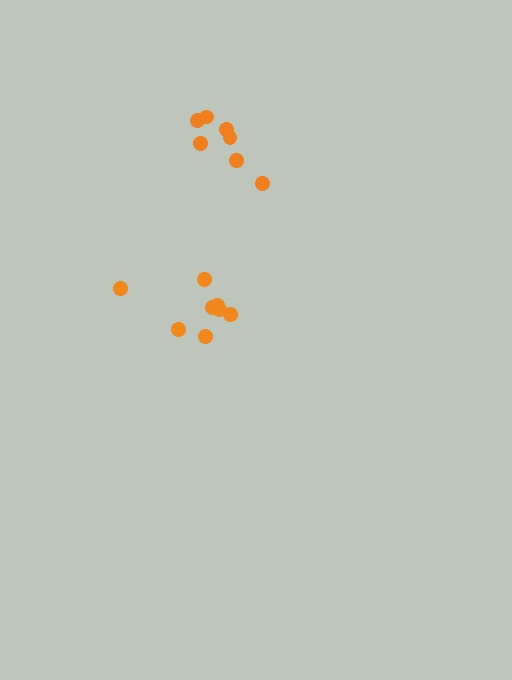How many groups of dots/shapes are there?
There are 2 groups.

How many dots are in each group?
Group 1: 8 dots, Group 2: 7 dots (15 total).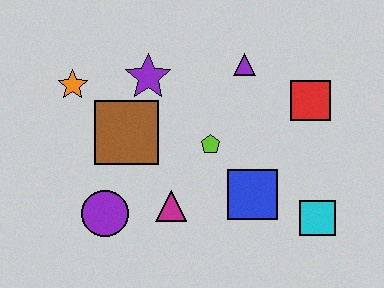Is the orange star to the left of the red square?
Yes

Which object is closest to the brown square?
The purple star is closest to the brown square.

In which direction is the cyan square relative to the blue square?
The cyan square is to the right of the blue square.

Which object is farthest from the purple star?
The cyan square is farthest from the purple star.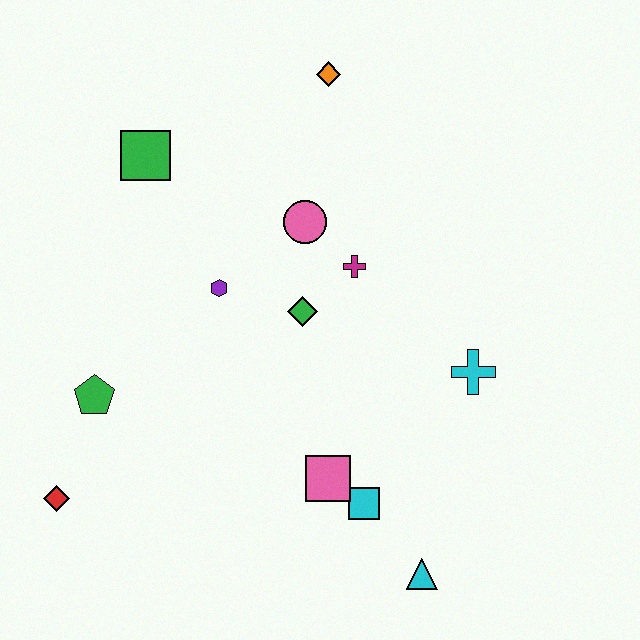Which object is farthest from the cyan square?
The orange diamond is farthest from the cyan square.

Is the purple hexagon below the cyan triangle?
No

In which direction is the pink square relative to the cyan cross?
The pink square is to the left of the cyan cross.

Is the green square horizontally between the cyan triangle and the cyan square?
No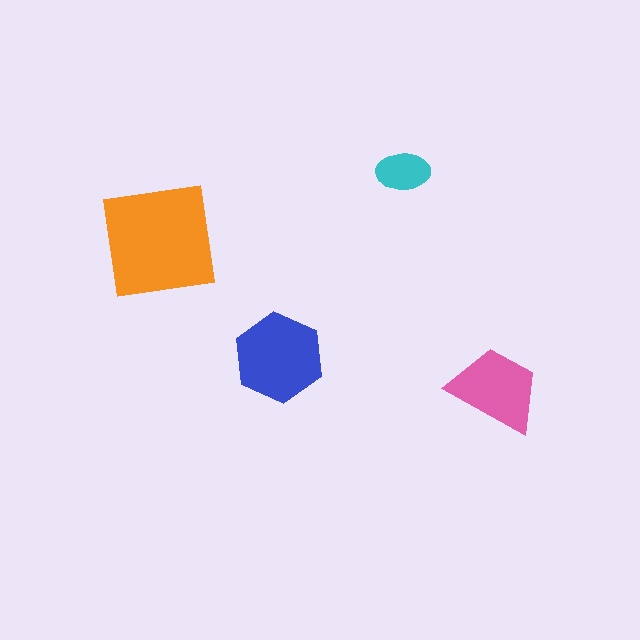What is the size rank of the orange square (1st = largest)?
1st.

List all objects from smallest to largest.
The cyan ellipse, the pink trapezoid, the blue hexagon, the orange square.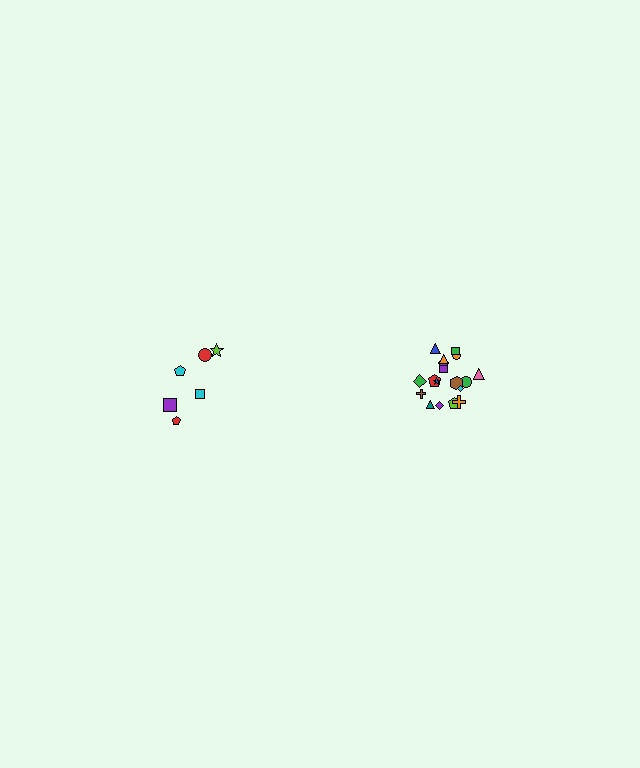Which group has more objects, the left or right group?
The right group.